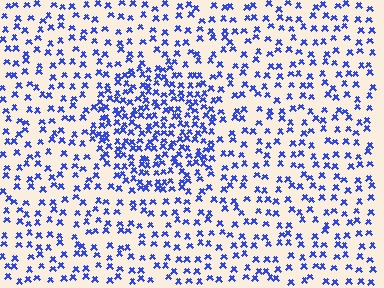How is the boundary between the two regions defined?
The boundary is defined by a change in element density (approximately 2.0x ratio). All elements are the same color, size, and shape.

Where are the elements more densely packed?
The elements are more densely packed inside the circle boundary.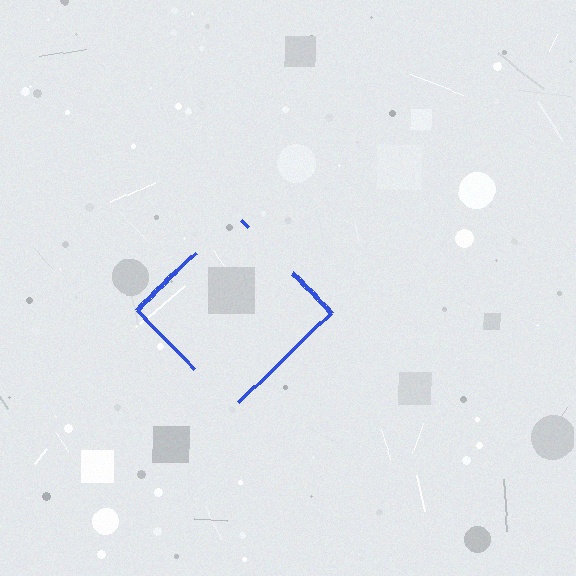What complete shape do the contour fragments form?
The contour fragments form a diamond.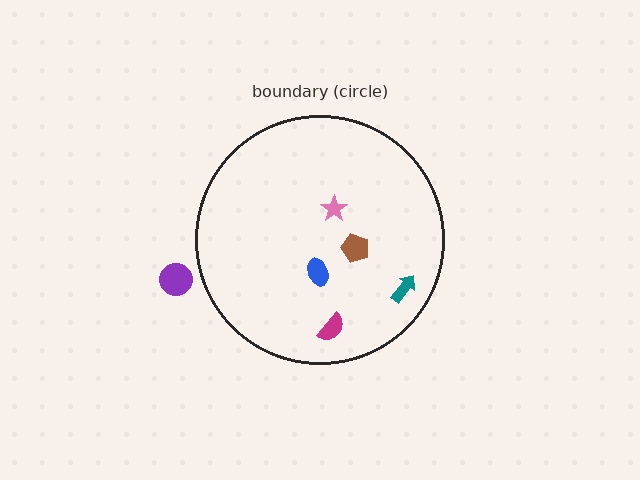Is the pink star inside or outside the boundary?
Inside.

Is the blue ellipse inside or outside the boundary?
Inside.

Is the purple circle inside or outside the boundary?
Outside.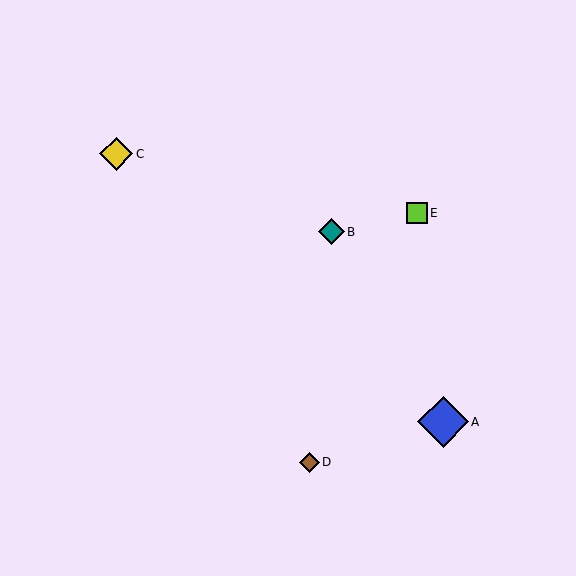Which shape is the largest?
The blue diamond (labeled A) is the largest.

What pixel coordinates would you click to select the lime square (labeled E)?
Click at (417, 213) to select the lime square E.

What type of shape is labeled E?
Shape E is a lime square.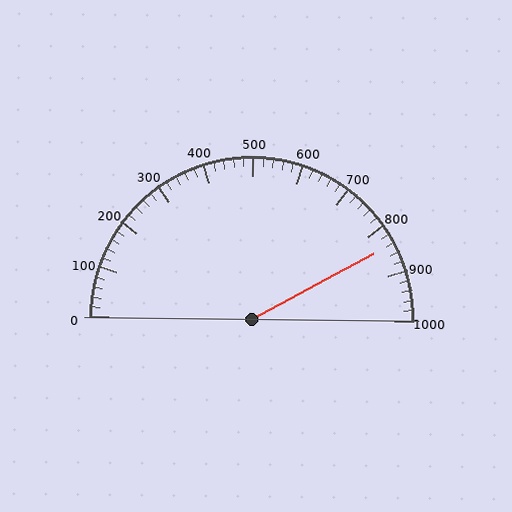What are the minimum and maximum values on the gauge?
The gauge ranges from 0 to 1000.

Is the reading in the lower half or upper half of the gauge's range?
The reading is in the upper half of the range (0 to 1000).